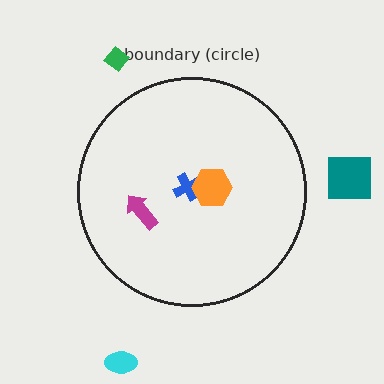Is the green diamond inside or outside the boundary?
Outside.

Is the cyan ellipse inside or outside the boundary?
Outside.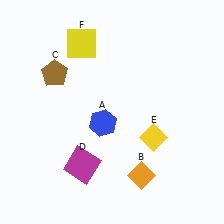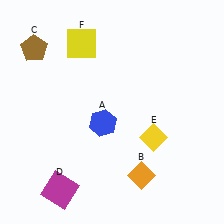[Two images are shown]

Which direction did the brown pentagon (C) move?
The brown pentagon (C) moved up.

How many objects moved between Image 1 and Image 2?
2 objects moved between the two images.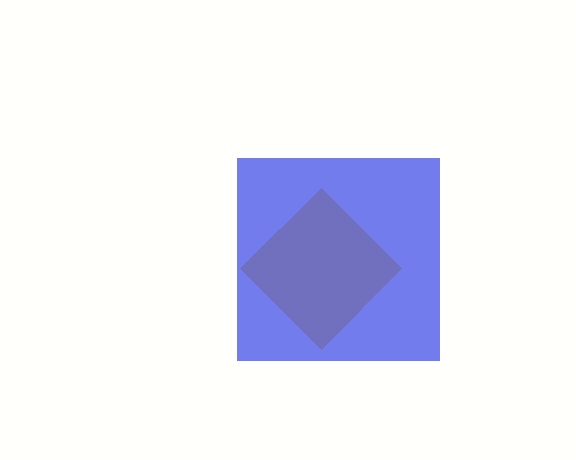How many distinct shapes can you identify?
There are 2 distinct shapes: a yellow diamond, a blue square.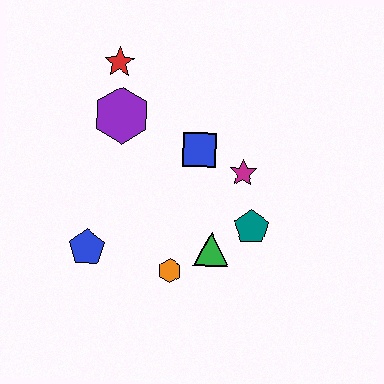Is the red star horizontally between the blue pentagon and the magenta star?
Yes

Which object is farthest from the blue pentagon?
The red star is farthest from the blue pentagon.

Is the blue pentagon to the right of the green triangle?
No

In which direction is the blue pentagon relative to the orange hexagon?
The blue pentagon is to the left of the orange hexagon.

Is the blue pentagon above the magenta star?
No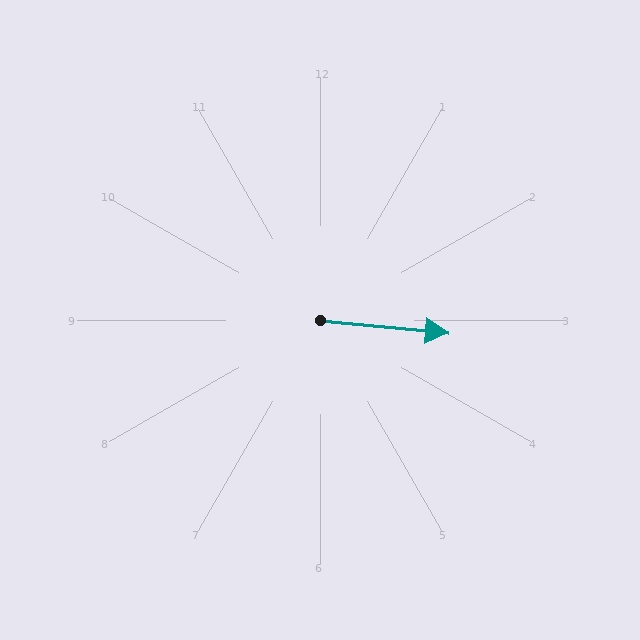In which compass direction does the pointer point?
East.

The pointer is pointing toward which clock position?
Roughly 3 o'clock.